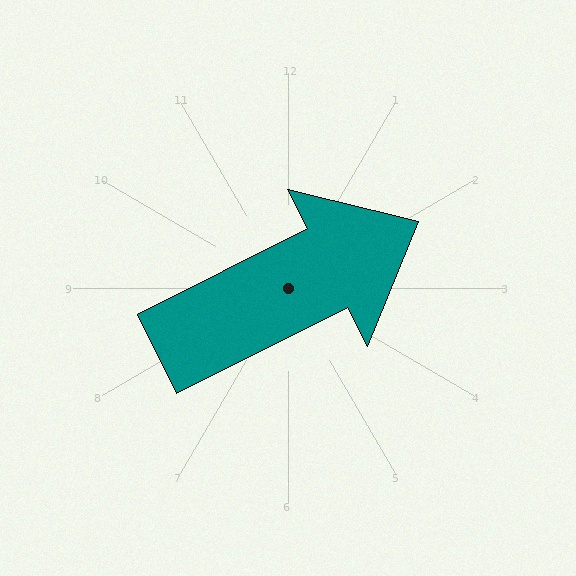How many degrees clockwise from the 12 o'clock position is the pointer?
Approximately 63 degrees.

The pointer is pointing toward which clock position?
Roughly 2 o'clock.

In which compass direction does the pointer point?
Northeast.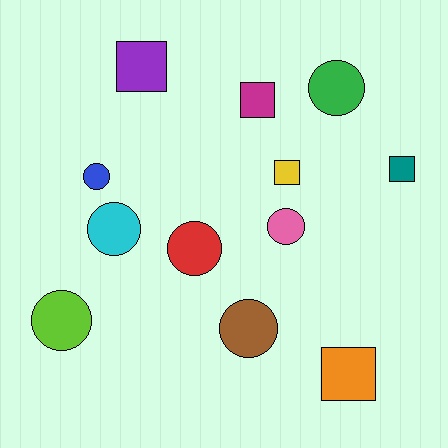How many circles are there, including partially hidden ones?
There are 7 circles.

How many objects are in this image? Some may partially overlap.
There are 12 objects.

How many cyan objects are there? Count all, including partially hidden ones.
There is 1 cyan object.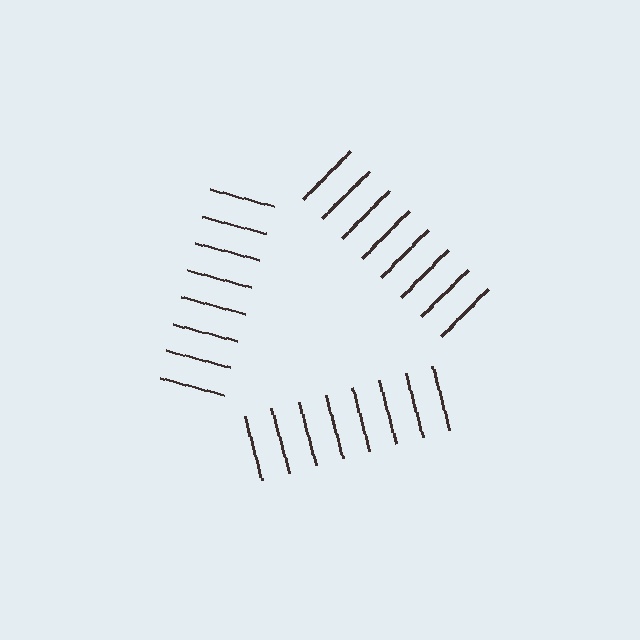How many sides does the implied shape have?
3 sides — the line-ends trace a triangle.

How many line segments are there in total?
24 — 8 along each of the 3 edges.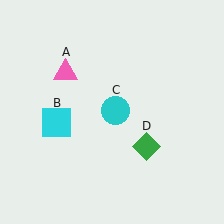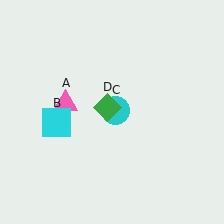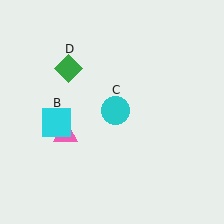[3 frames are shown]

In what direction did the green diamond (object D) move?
The green diamond (object D) moved up and to the left.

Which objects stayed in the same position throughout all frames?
Cyan square (object B) and cyan circle (object C) remained stationary.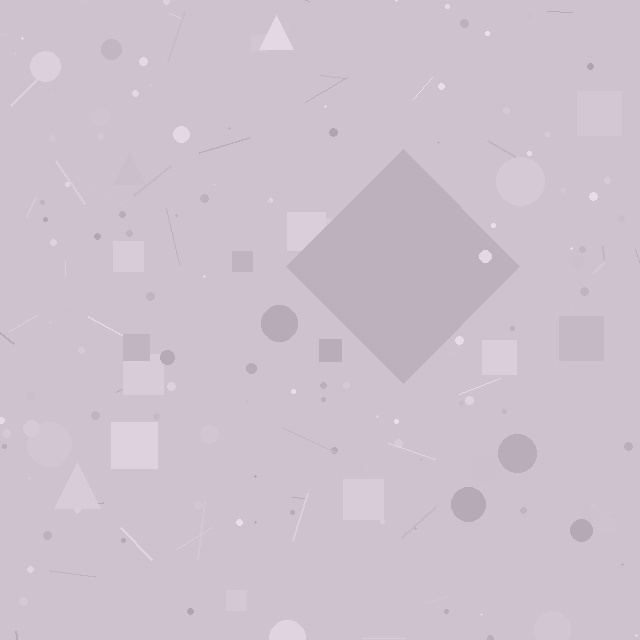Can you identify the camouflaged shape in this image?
The camouflaged shape is a diamond.